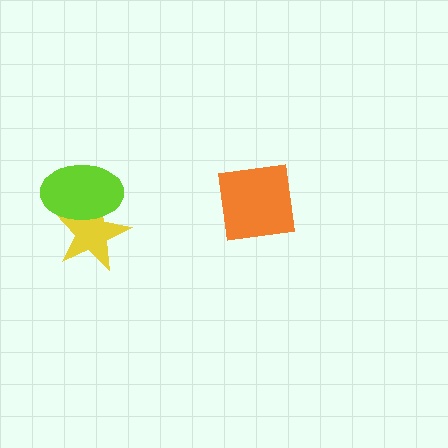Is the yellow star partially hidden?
Yes, it is partially covered by another shape.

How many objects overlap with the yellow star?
1 object overlaps with the yellow star.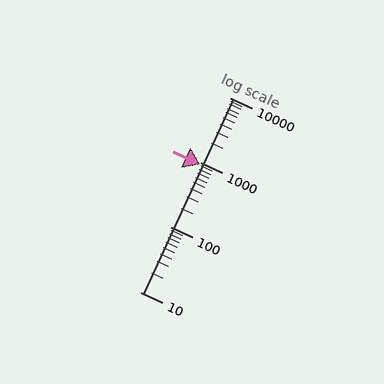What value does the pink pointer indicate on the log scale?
The pointer indicates approximately 940.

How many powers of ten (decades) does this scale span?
The scale spans 3 decades, from 10 to 10000.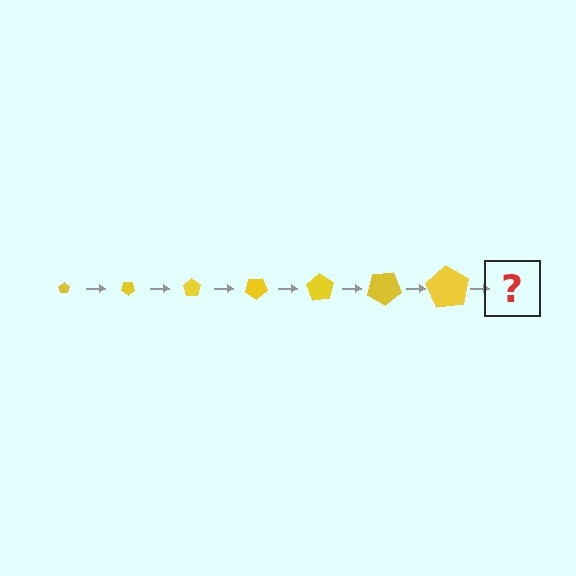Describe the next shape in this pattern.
It should be a pentagon, larger than the previous one and rotated 245 degrees from the start.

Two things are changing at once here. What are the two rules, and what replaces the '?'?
The two rules are that the pentagon grows larger each step and it rotates 35 degrees each step. The '?' should be a pentagon, larger than the previous one and rotated 245 degrees from the start.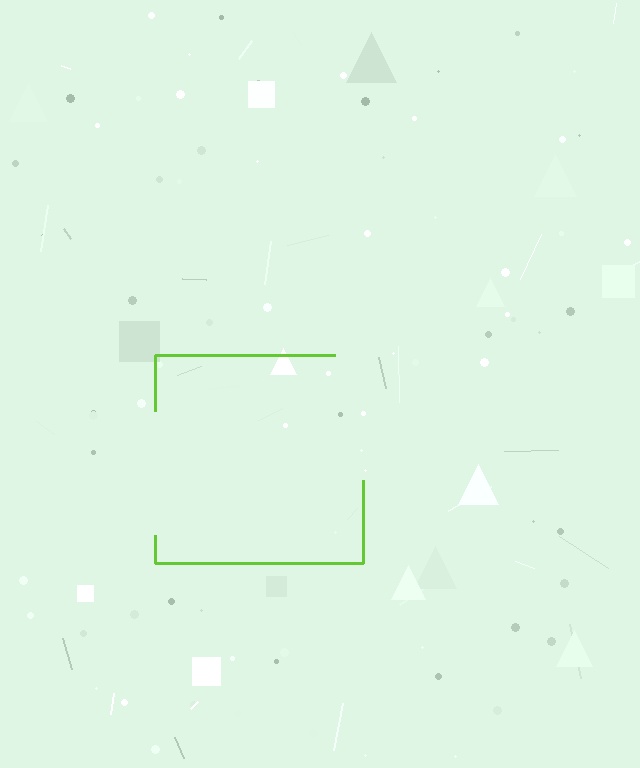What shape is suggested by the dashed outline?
The dashed outline suggests a square.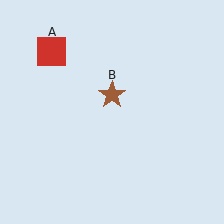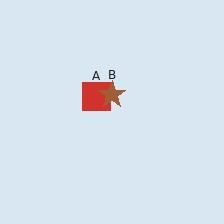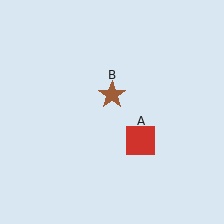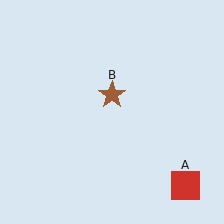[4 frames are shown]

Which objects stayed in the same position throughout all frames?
Brown star (object B) remained stationary.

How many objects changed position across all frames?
1 object changed position: red square (object A).